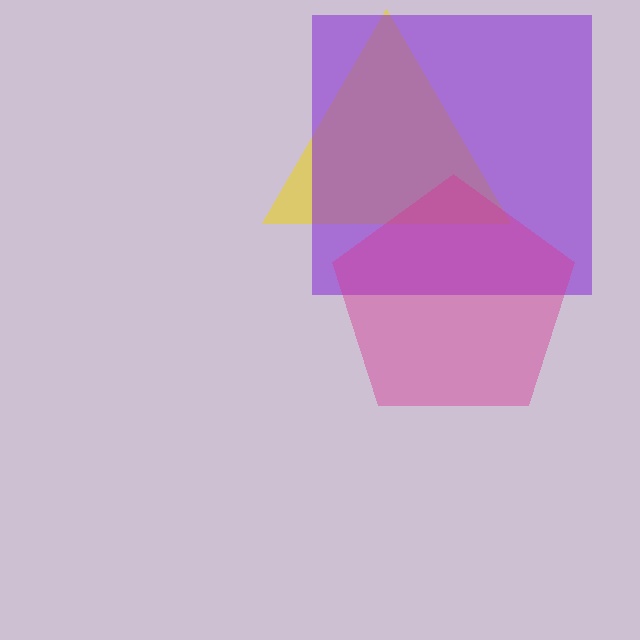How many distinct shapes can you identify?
There are 3 distinct shapes: a yellow triangle, a purple square, a magenta pentagon.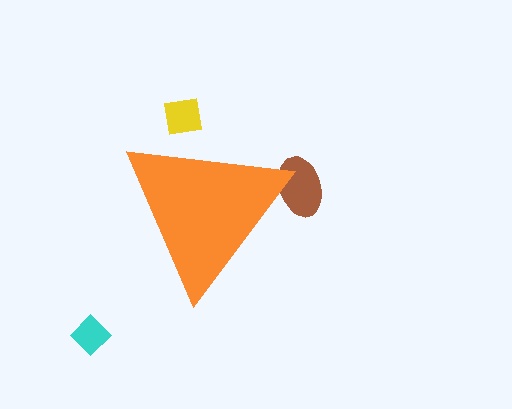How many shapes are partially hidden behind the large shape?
2 shapes are partially hidden.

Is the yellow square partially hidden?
Yes, the yellow square is partially hidden behind the orange triangle.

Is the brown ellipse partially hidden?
Yes, the brown ellipse is partially hidden behind the orange triangle.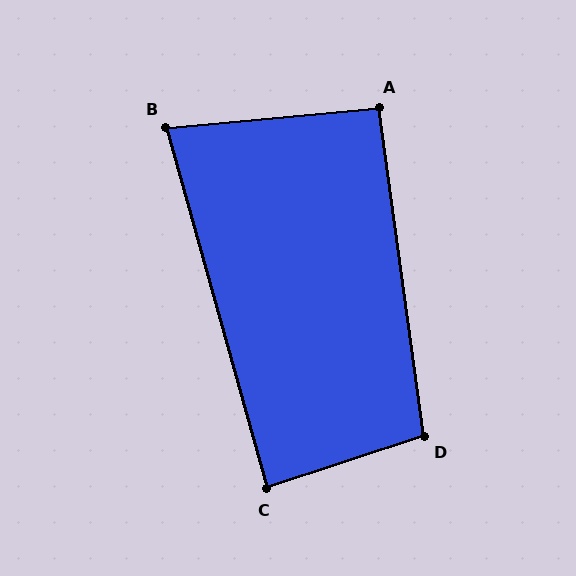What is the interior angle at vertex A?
Approximately 93 degrees (approximately right).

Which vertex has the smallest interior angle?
B, at approximately 80 degrees.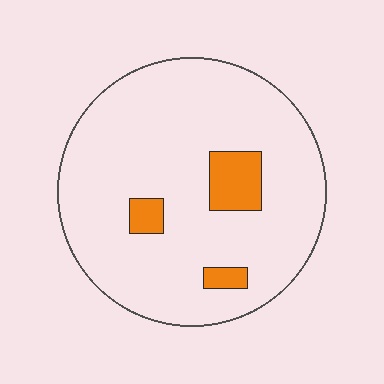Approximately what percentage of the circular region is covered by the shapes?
Approximately 10%.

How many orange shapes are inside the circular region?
3.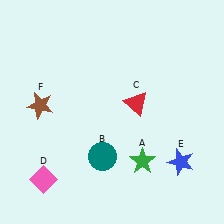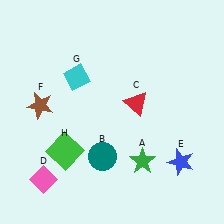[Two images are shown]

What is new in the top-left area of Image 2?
A cyan diamond (G) was added in the top-left area of Image 2.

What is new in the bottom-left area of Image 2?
A green square (H) was added in the bottom-left area of Image 2.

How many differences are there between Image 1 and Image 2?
There are 2 differences between the two images.